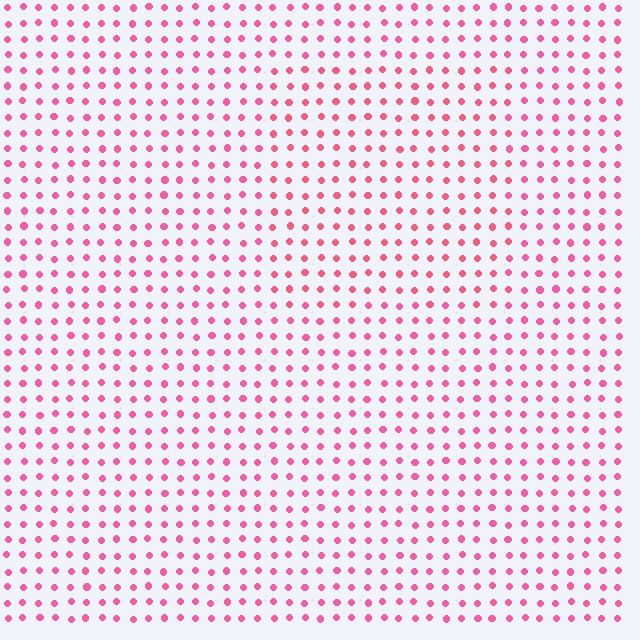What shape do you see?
I see a rectangle.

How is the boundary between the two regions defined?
The boundary is defined purely by a slight shift in hue (about 15 degrees). Spacing, size, and orientation are identical on both sides.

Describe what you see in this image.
The image is filled with small pink elements in a uniform arrangement. A rectangle-shaped region is visible where the elements are tinted to a slightly different hue, forming a subtle color boundary.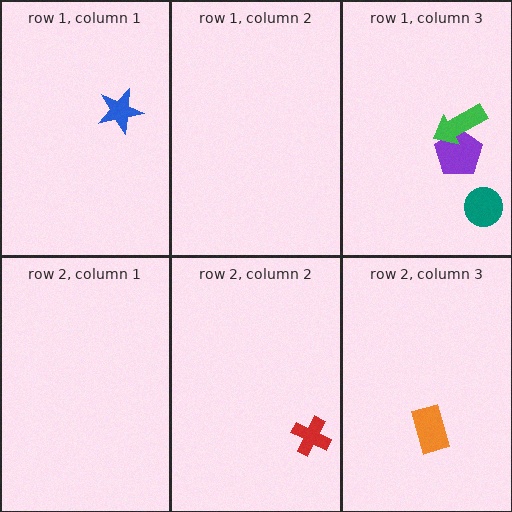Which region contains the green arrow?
The row 1, column 3 region.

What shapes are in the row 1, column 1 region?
The blue star.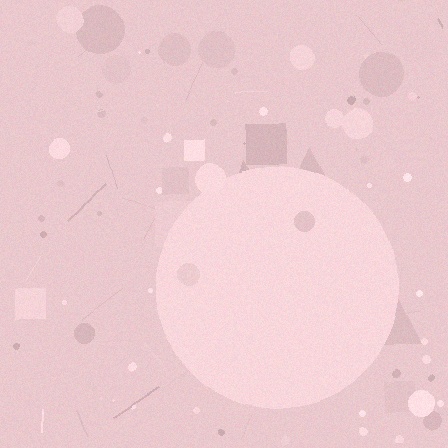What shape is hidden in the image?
A circle is hidden in the image.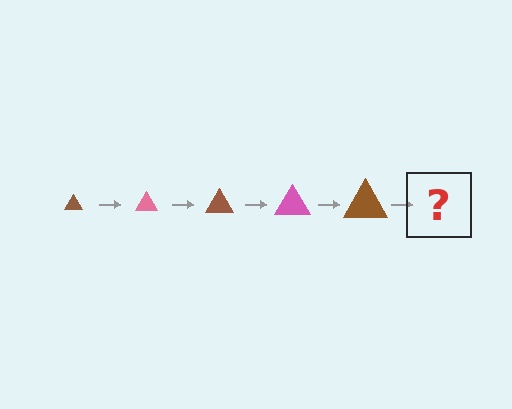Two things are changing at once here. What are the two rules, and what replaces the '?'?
The two rules are that the triangle grows larger each step and the color cycles through brown and pink. The '?' should be a pink triangle, larger than the previous one.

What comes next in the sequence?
The next element should be a pink triangle, larger than the previous one.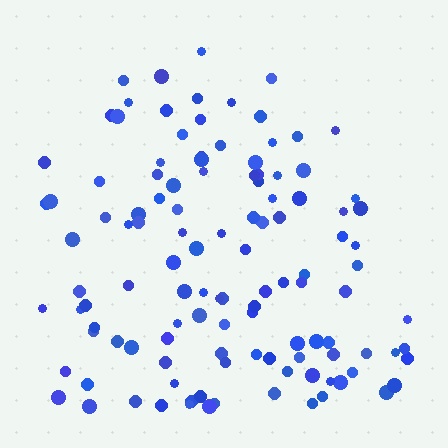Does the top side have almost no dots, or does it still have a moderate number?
Still a moderate number, just noticeably fewer than the bottom.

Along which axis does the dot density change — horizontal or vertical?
Vertical.